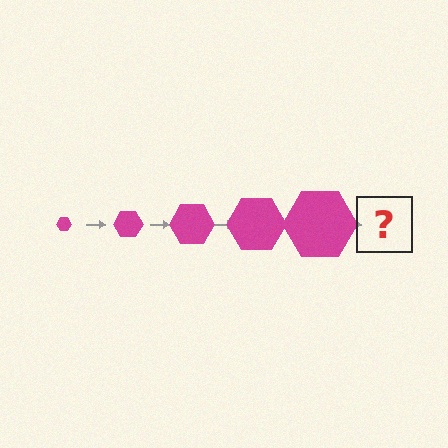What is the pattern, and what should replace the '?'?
The pattern is that the hexagon gets progressively larger each step. The '?' should be a magenta hexagon, larger than the previous one.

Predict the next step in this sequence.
The next step is a magenta hexagon, larger than the previous one.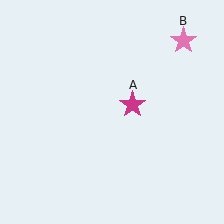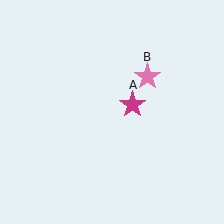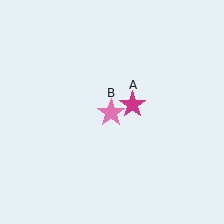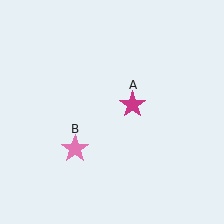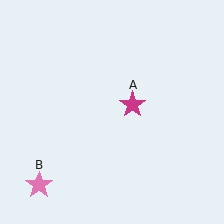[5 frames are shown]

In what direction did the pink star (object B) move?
The pink star (object B) moved down and to the left.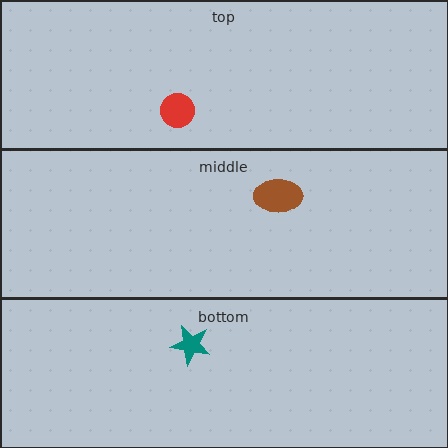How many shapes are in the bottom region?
1.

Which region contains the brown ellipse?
The middle region.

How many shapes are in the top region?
1.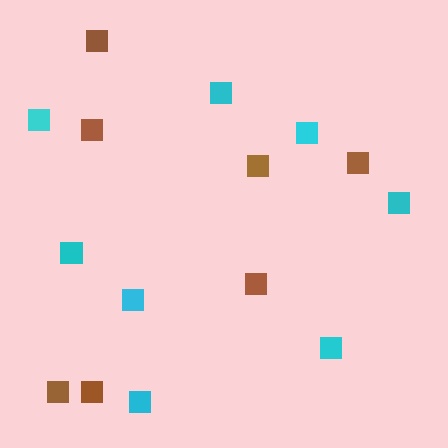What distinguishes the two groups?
There are 2 groups: one group of cyan squares (8) and one group of brown squares (7).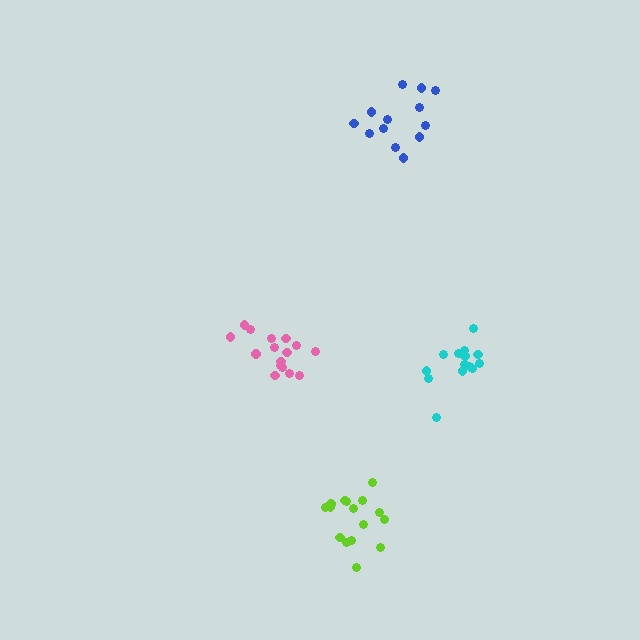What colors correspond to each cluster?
The clusters are colored: cyan, pink, lime, blue.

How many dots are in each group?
Group 1: 14 dots, Group 2: 16 dots, Group 3: 16 dots, Group 4: 13 dots (59 total).